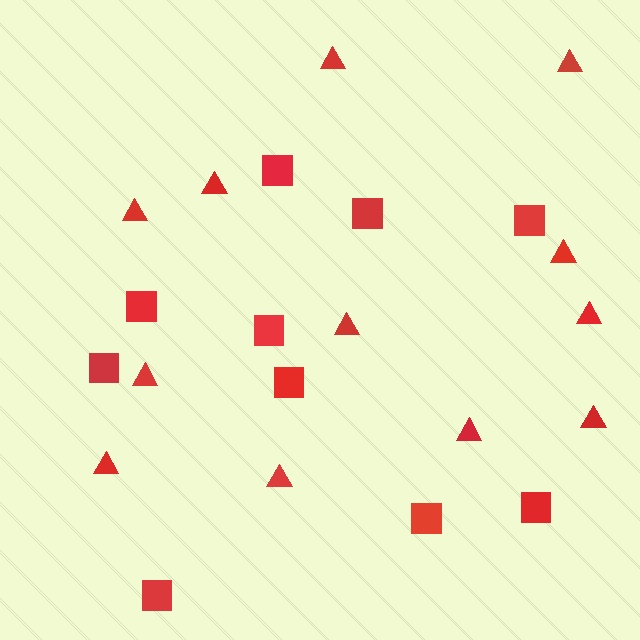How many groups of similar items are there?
There are 2 groups: one group of triangles (12) and one group of squares (10).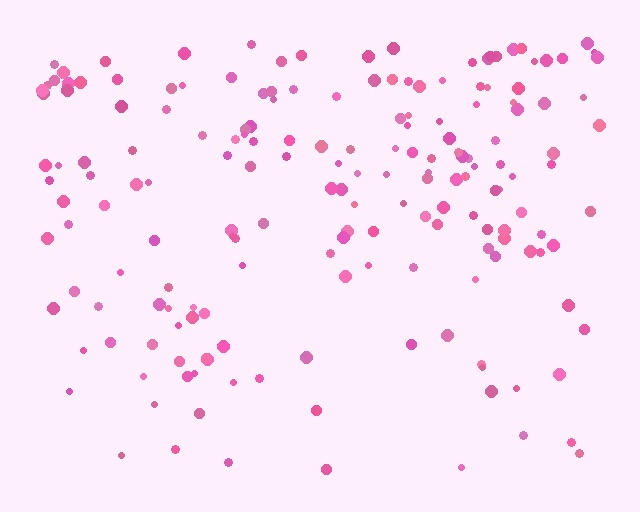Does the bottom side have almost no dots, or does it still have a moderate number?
Still a moderate number, just noticeably fewer than the top.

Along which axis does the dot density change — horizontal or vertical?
Vertical.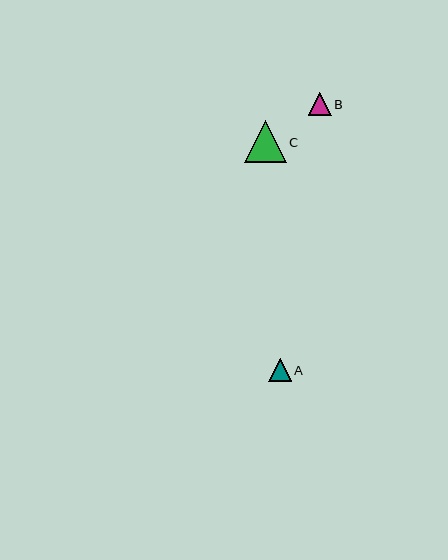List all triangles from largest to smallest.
From largest to smallest: C, B, A.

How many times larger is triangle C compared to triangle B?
Triangle C is approximately 1.8 times the size of triangle B.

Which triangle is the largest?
Triangle C is the largest with a size of approximately 42 pixels.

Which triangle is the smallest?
Triangle A is the smallest with a size of approximately 22 pixels.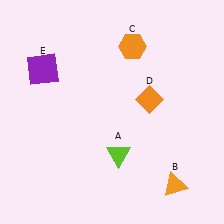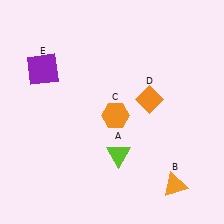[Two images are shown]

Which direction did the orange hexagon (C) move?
The orange hexagon (C) moved down.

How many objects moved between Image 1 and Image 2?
1 object moved between the two images.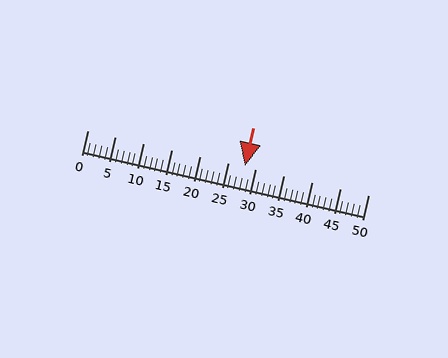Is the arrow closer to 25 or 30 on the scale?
The arrow is closer to 30.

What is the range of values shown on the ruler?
The ruler shows values from 0 to 50.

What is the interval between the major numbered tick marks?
The major tick marks are spaced 5 units apart.